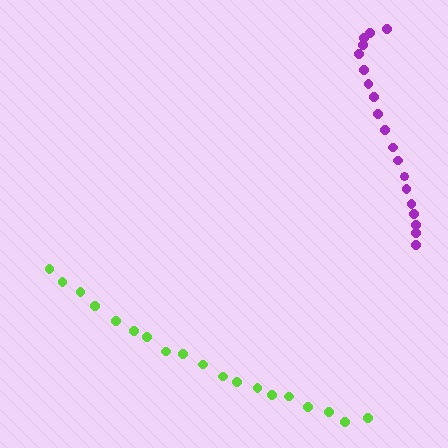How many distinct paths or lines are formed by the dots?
There are 2 distinct paths.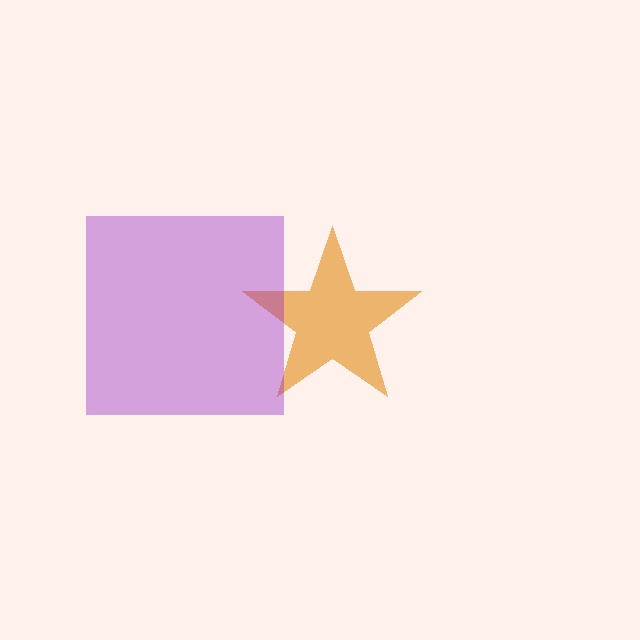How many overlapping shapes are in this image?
There are 2 overlapping shapes in the image.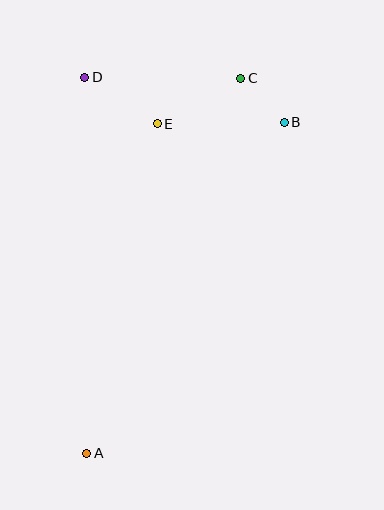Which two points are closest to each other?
Points B and C are closest to each other.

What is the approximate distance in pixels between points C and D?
The distance between C and D is approximately 156 pixels.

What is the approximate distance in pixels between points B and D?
The distance between B and D is approximately 204 pixels.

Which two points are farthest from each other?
Points A and C are farthest from each other.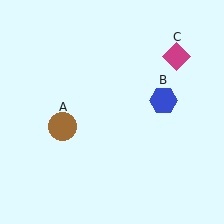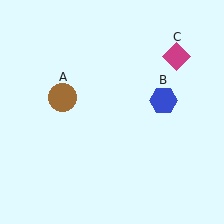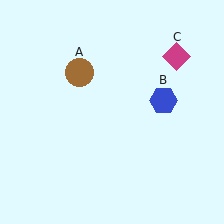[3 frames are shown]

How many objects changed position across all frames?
1 object changed position: brown circle (object A).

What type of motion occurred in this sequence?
The brown circle (object A) rotated clockwise around the center of the scene.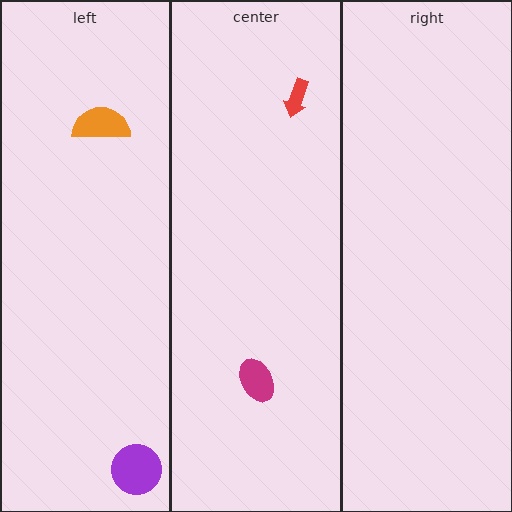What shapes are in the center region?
The red arrow, the magenta ellipse.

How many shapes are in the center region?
2.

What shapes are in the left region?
The orange semicircle, the purple circle.